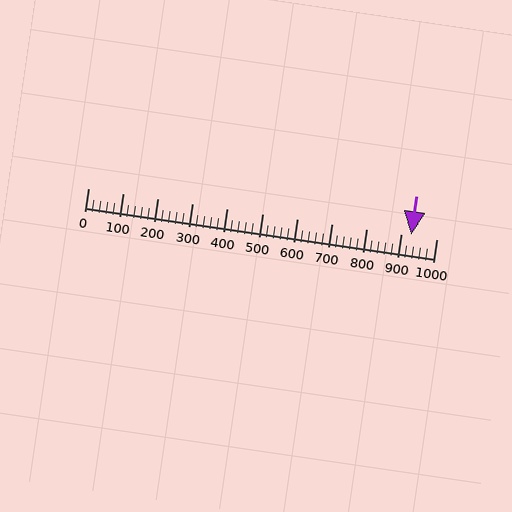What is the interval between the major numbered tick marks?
The major tick marks are spaced 100 units apart.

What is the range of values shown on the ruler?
The ruler shows values from 0 to 1000.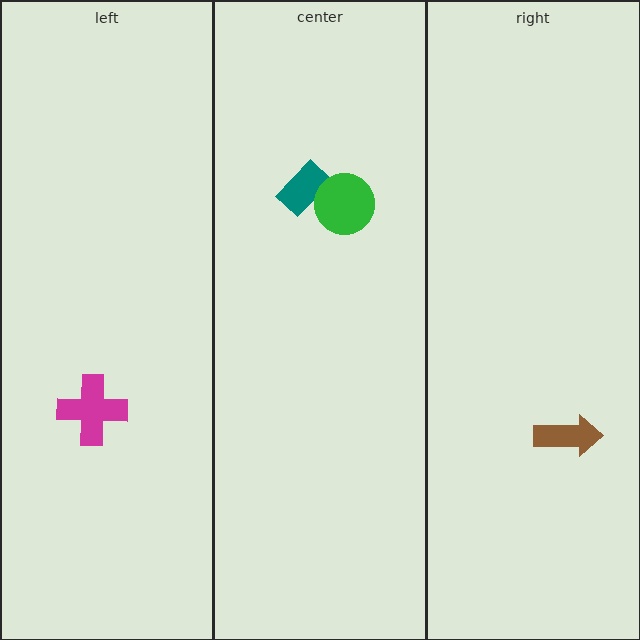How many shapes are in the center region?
2.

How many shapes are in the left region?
1.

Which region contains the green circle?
The center region.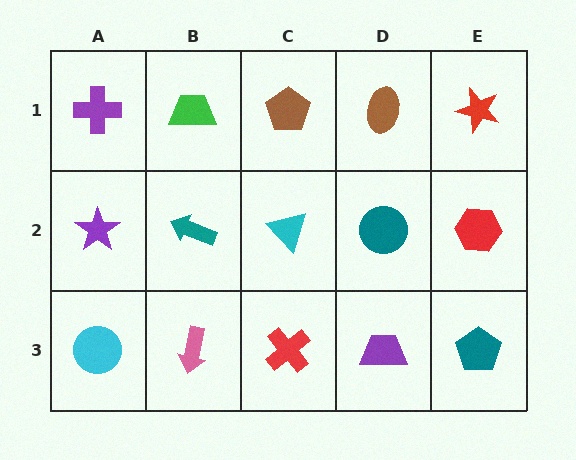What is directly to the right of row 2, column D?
A red hexagon.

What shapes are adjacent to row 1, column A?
A purple star (row 2, column A), a green trapezoid (row 1, column B).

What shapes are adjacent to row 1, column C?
A cyan triangle (row 2, column C), a green trapezoid (row 1, column B), a brown ellipse (row 1, column D).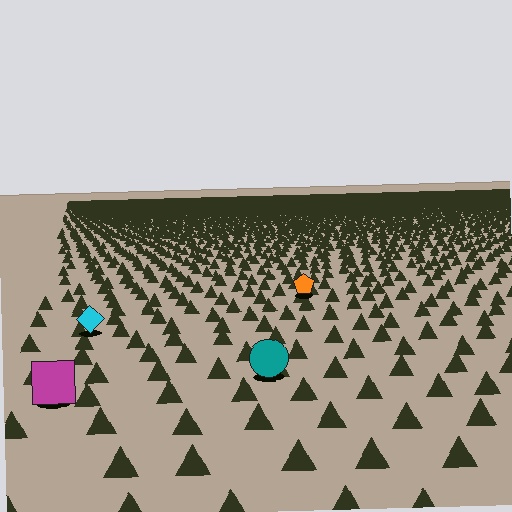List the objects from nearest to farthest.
From nearest to farthest: the magenta square, the teal circle, the cyan diamond, the orange pentagon.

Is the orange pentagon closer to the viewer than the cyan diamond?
No. The cyan diamond is closer — you can tell from the texture gradient: the ground texture is coarser near it.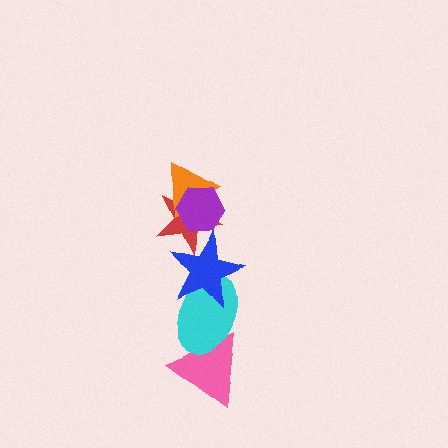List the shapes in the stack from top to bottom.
From top to bottom: the purple hexagon, the orange triangle, the red star, the blue star, the cyan ellipse, the pink triangle.